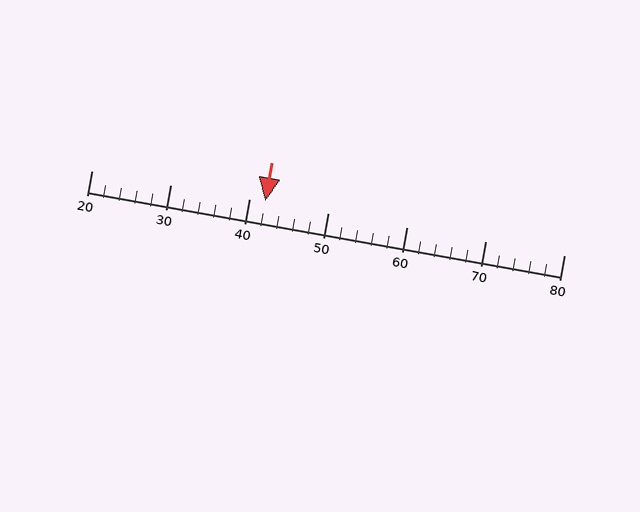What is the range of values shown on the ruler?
The ruler shows values from 20 to 80.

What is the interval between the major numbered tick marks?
The major tick marks are spaced 10 units apart.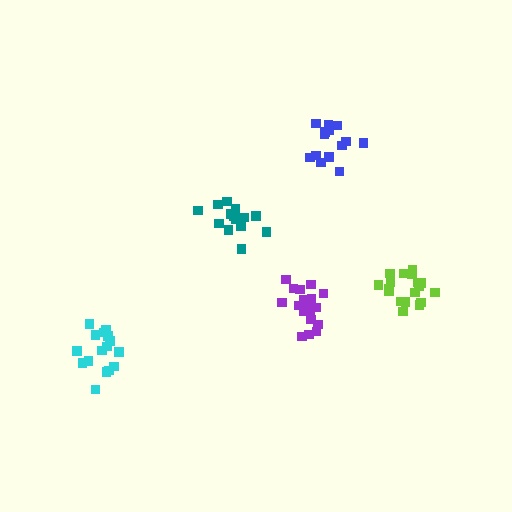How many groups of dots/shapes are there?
There are 5 groups.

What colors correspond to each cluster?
The clusters are colored: teal, lime, purple, blue, cyan.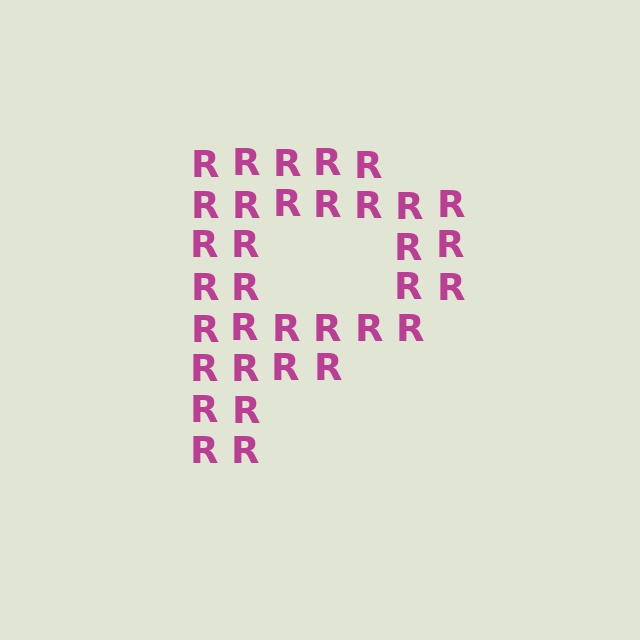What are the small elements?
The small elements are letter R's.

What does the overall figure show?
The overall figure shows the letter P.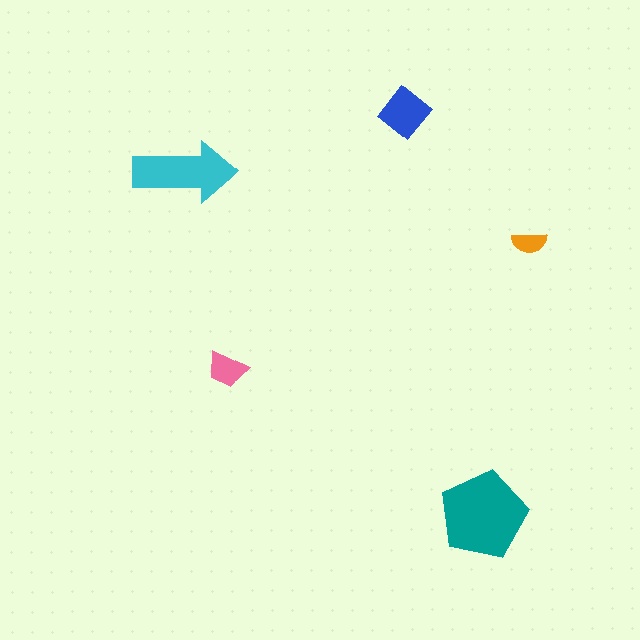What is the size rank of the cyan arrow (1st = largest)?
2nd.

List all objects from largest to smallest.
The teal pentagon, the cyan arrow, the blue diamond, the pink trapezoid, the orange semicircle.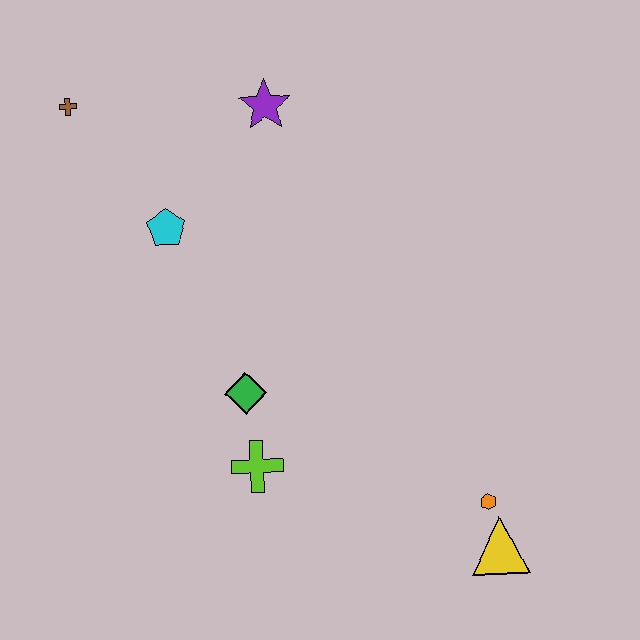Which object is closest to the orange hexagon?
The yellow triangle is closest to the orange hexagon.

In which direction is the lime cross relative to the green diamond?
The lime cross is below the green diamond.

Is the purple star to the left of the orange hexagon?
Yes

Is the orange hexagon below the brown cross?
Yes